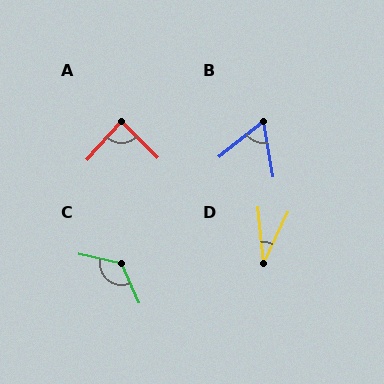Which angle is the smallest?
D, at approximately 32 degrees.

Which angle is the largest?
C, at approximately 126 degrees.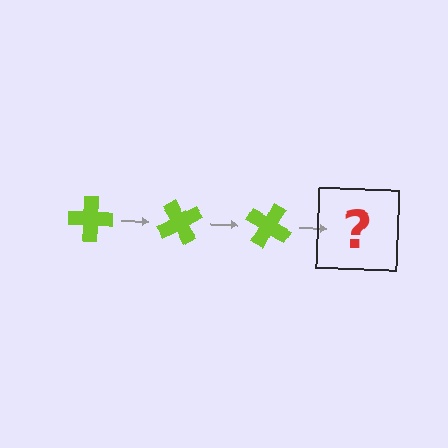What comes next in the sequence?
The next element should be a lime cross rotated 180 degrees.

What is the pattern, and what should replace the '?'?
The pattern is that the cross rotates 60 degrees each step. The '?' should be a lime cross rotated 180 degrees.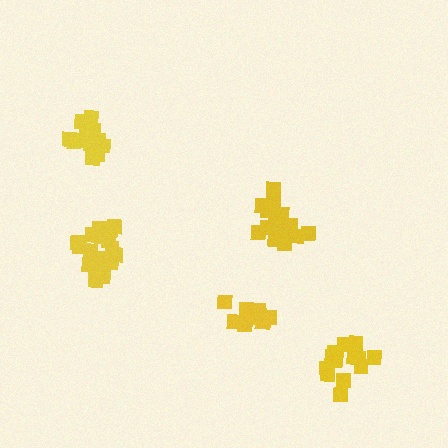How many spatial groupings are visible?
There are 5 spatial groupings.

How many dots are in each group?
Group 1: 19 dots, Group 2: 14 dots, Group 3: 20 dots, Group 4: 15 dots, Group 5: 15 dots (83 total).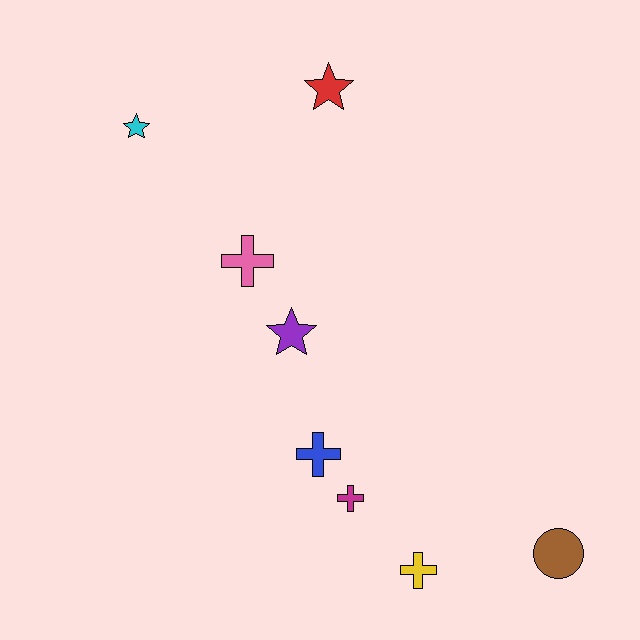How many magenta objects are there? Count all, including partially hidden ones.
There is 1 magenta object.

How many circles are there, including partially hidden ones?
There is 1 circle.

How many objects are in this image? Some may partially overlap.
There are 8 objects.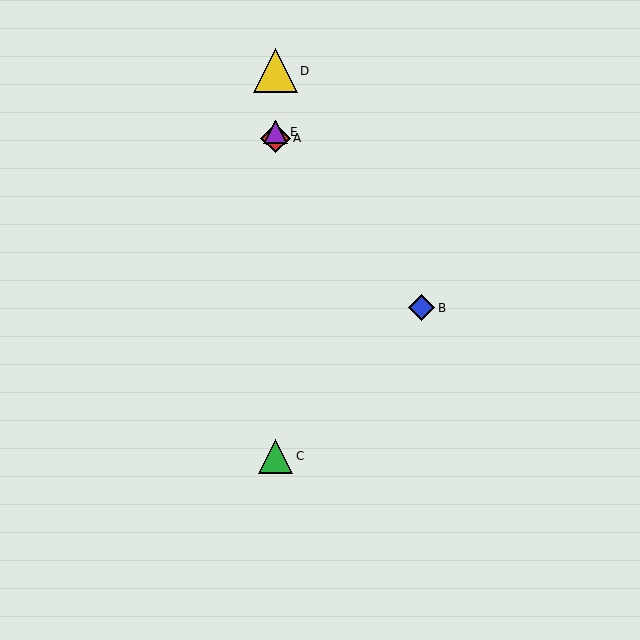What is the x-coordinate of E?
Object E is at x≈276.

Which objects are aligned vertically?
Objects A, C, D, E are aligned vertically.